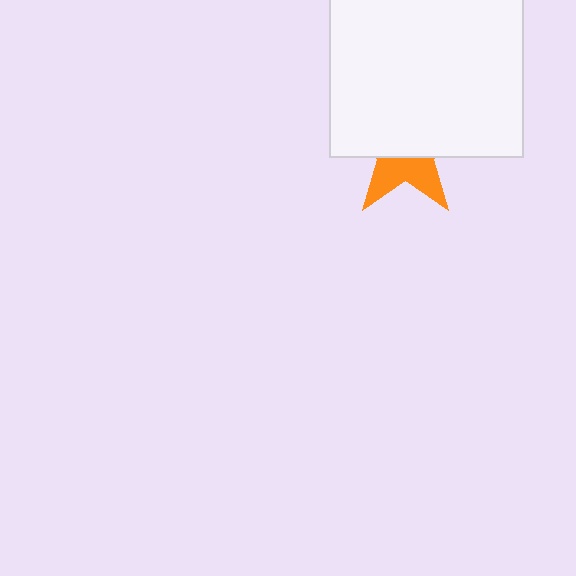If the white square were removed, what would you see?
You would see the complete orange star.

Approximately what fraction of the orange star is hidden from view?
Roughly 61% of the orange star is hidden behind the white square.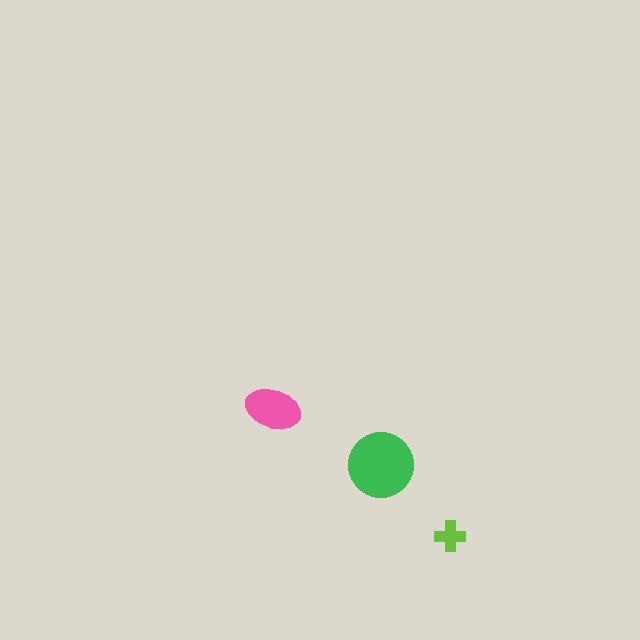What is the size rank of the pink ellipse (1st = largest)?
2nd.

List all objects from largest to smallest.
The green circle, the pink ellipse, the lime cross.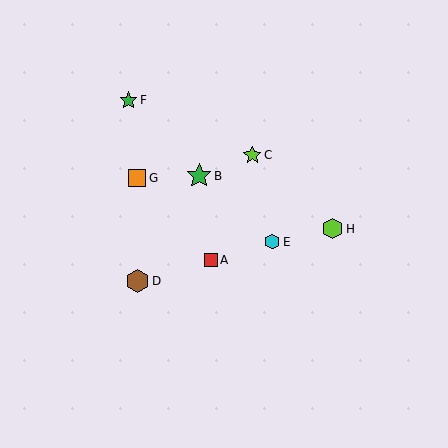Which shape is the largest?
The green star (labeled B) is the largest.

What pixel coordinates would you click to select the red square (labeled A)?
Click at (211, 260) to select the red square A.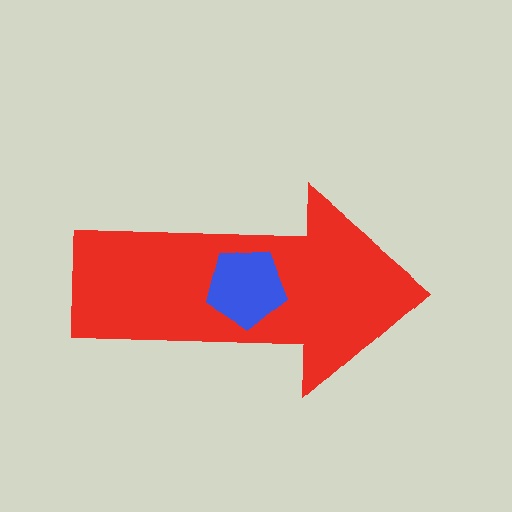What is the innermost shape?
The blue pentagon.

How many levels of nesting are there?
2.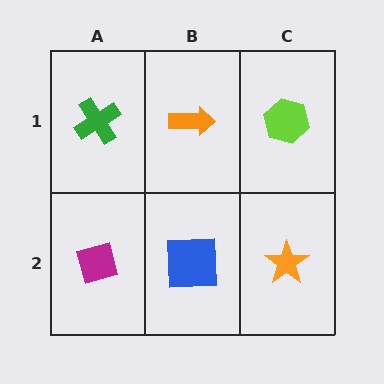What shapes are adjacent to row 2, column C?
A lime hexagon (row 1, column C), a blue square (row 2, column B).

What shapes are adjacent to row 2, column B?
An orange arrow (row 1, column B), a magenta square (row 2, column A), an orange star (row 2, column C).